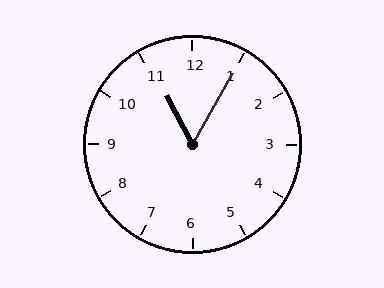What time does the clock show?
11:05.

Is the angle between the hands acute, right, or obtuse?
It is acute.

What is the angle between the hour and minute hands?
Approximately 58 degrees.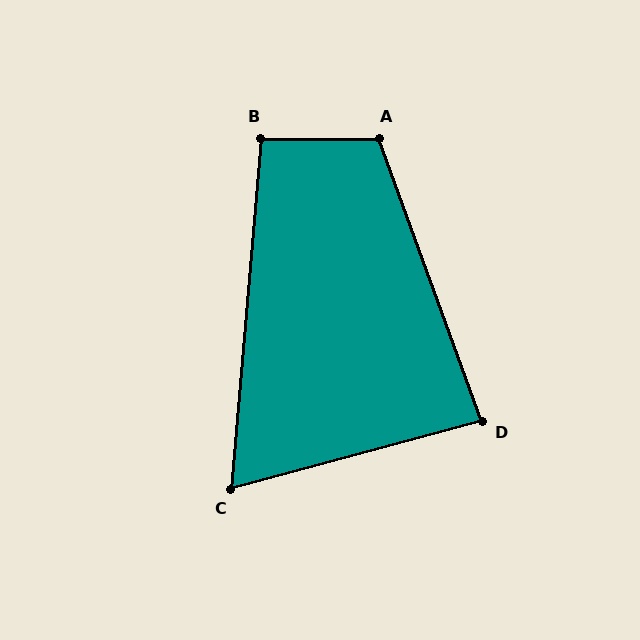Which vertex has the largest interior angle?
A, at approximately 110 degrees.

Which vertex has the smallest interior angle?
C, at approximately 70 degrees.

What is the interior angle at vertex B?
Approximately 95 degrees (approximately right).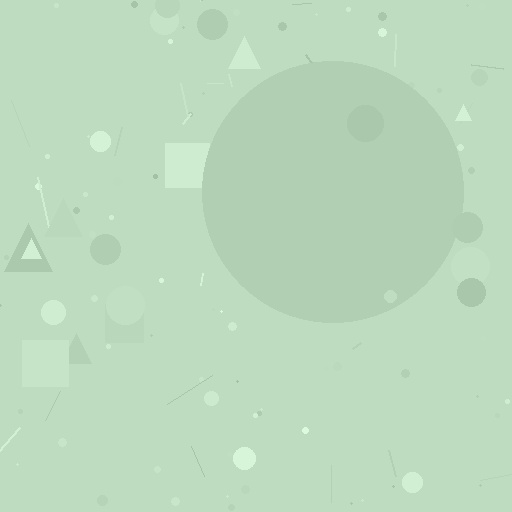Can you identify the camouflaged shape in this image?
The camouflaged shape is a circle.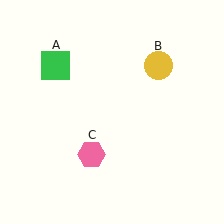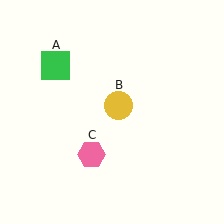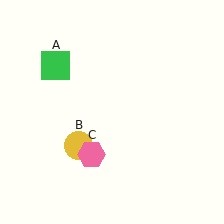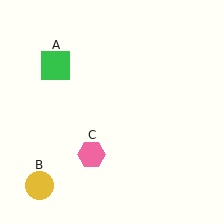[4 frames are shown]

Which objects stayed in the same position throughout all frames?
Green square (object A) and pink hexagon (object C) remained stationary.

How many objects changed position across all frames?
1 object changed position: yellow circle (object B).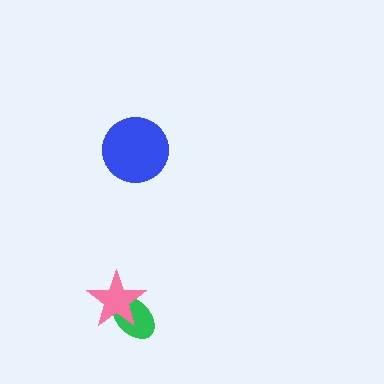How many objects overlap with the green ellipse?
1 object overlaps with the green ellipse.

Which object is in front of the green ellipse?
The pink star is in front of the green ellipse.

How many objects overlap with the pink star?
1 object overlaps with the pink star.